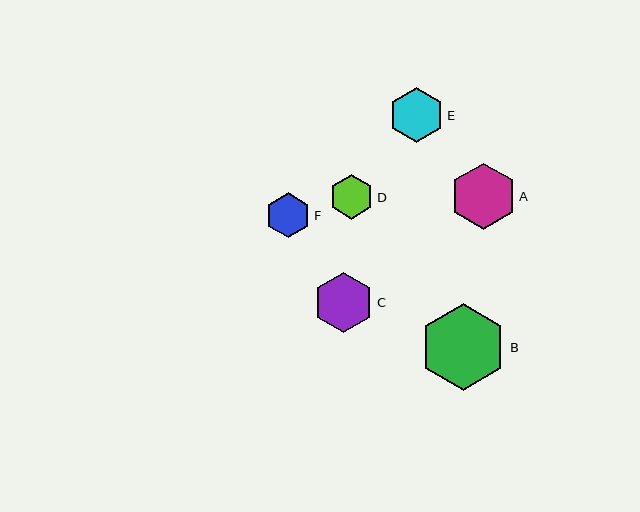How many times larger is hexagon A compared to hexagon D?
Hexagon A is approximately 1.5 times the size of hexagon D.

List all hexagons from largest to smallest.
From largest to smallest: B, A, C, E, F, D.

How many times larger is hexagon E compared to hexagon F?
Hexagon E is approximately 1.2 times the size of hexagon F.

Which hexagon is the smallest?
Hexagon D is the smallest with a size of approximately 45 pixels.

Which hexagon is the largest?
Hexagon B is the largest with a size of approximately 87 pixels.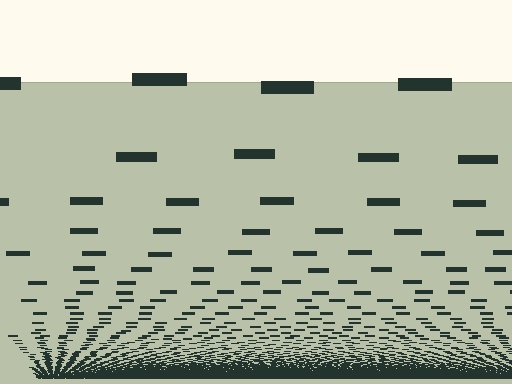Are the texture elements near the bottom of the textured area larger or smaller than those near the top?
Smaller. The gradient is inverted — elements near the bottom are smaller and denser.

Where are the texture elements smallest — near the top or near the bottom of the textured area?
Near the bottom.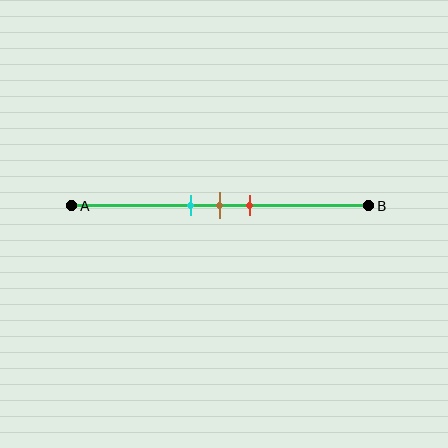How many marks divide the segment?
There are 3 marks dividing the segment.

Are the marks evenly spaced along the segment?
Yes, the marks are approximately evenly spaced.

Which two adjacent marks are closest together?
The cyan and brown marks are the closest adjacent pair.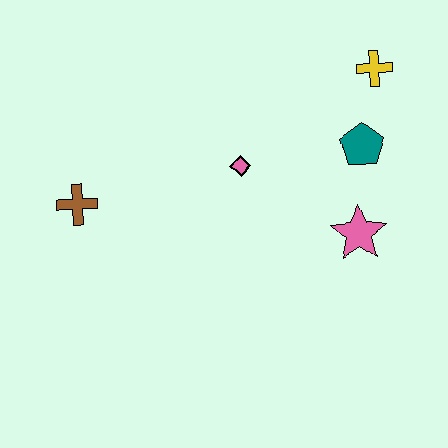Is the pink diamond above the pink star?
Yes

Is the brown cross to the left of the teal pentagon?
Yes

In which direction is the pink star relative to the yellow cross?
The pink star is below the yellow cross.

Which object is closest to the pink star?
The teal pentagon is closest to the pink star.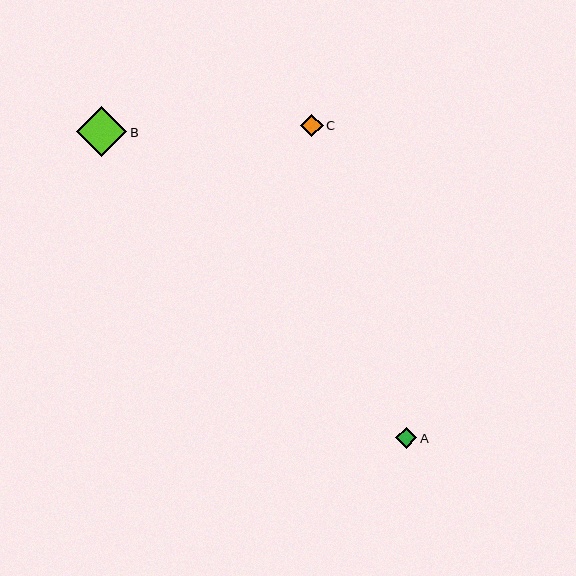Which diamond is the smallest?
Diamond A is the smallest with a size of approximately 21 pixels.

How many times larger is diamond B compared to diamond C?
Diamond B is approximately 2.3 times the size of diamond C.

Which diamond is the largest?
Diamond B is the largest with a size of approximately 50 pixels.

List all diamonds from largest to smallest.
From largest to smallest: B, C, A.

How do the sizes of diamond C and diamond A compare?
Diamond C and diamond A are approximately the same size.